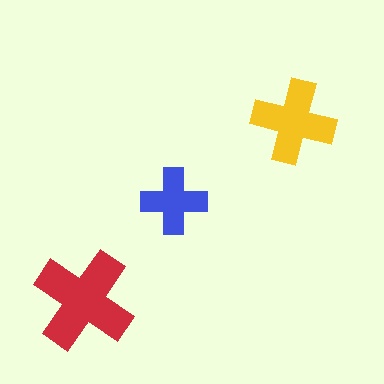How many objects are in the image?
There are 3 objects in the image.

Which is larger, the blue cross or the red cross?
The red one.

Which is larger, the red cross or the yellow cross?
The red one.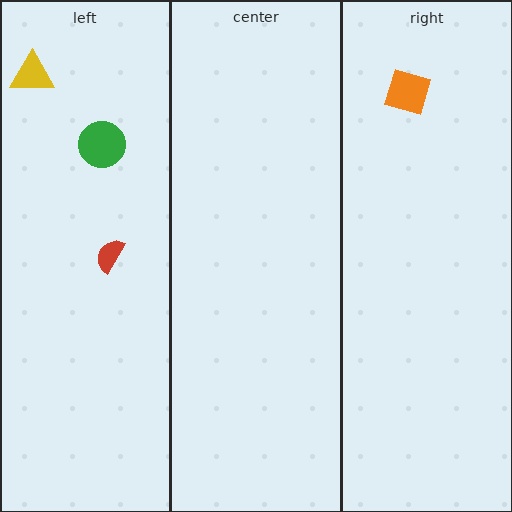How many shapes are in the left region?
3.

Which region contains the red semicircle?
The left region.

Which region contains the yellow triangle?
The left region.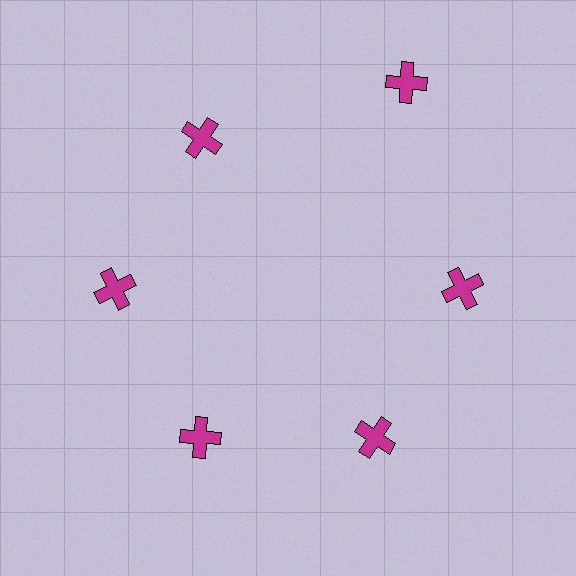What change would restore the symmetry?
The symmetry would be restored by moving it inward, back onto the ring so that all 6 crosses sit at equal angles and equal distance from the center.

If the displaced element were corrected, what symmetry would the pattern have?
It would have 6-fold rotational symmetry — the pattern would map onto itself every 60 degrees.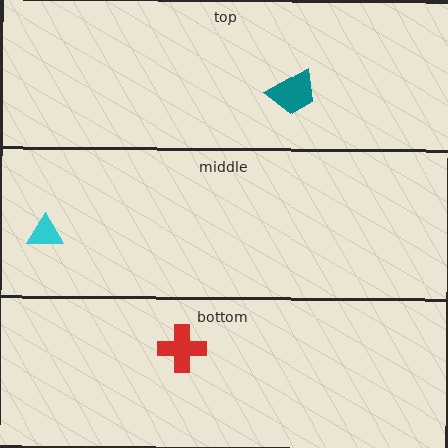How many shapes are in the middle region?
1.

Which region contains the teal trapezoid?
The top region.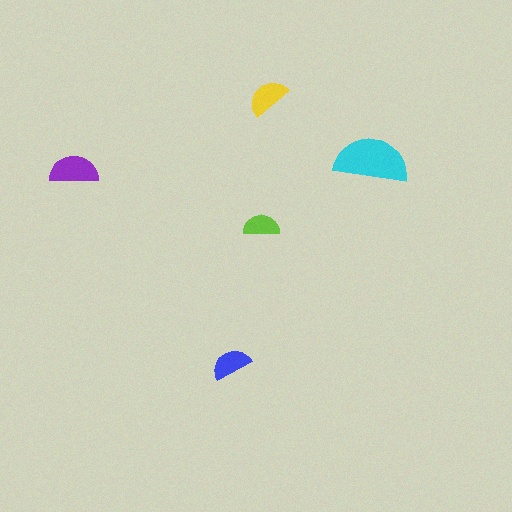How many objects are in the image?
There are 5 objects in the image.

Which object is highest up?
The yellow semicircle is topmost.